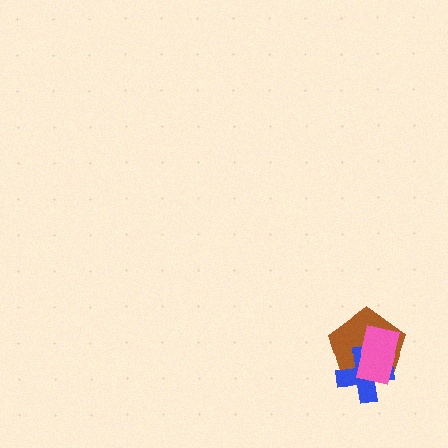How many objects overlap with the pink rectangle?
2 objects overlap with the pink rectangle.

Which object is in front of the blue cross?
The pink rectangle is in front of the blue cross.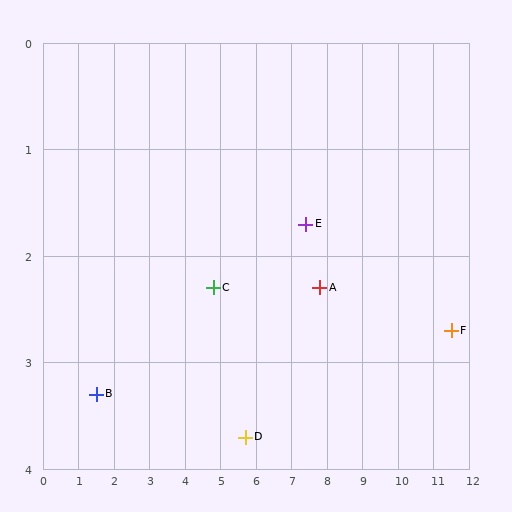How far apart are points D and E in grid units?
Points D and E are about 2.6 grid units apart.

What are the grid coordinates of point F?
Point F is at approximately (11.5, 2.7).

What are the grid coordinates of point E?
Point E is at approximately (7.4, 1.7).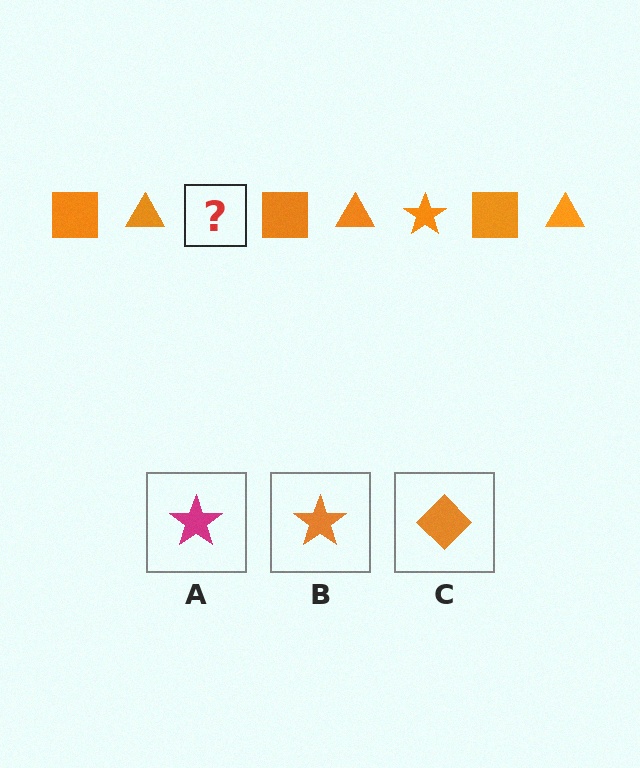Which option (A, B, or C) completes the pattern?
B.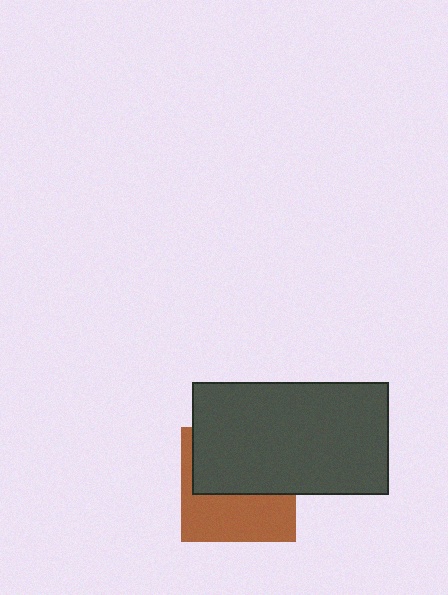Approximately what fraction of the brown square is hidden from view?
Roughly 54% of the brown square is hidden behind the dark gray rectangle.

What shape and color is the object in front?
The object in front is a dark gray rectangle.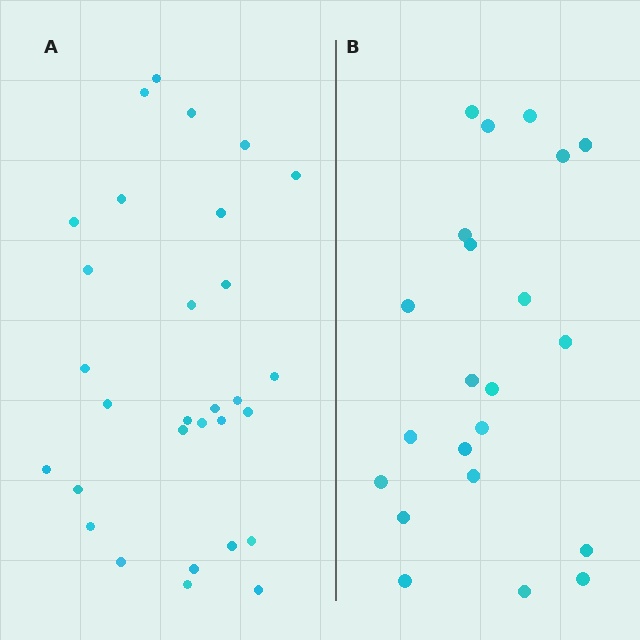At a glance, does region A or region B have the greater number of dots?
Region A (the left region) has more dots.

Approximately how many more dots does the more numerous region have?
Region A has roughly 8 or so more dots than region B.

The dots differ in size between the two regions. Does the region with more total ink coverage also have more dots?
No. Region B has more total ink coverage because its dots are larger, but region A actually contains more individual dots. Total area can be misleading — the number of items is what matters here.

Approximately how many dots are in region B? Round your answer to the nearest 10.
About 20 dots. (The exact count is 22, which rounds to 20.)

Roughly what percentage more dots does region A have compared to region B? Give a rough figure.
About 35% more.